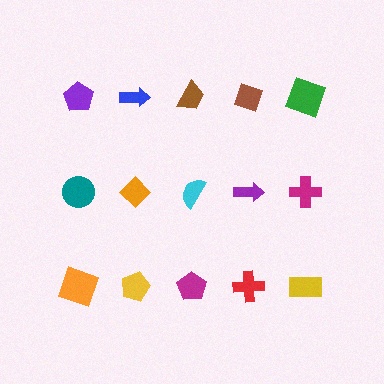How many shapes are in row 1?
5 shapes.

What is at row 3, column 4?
A red cross.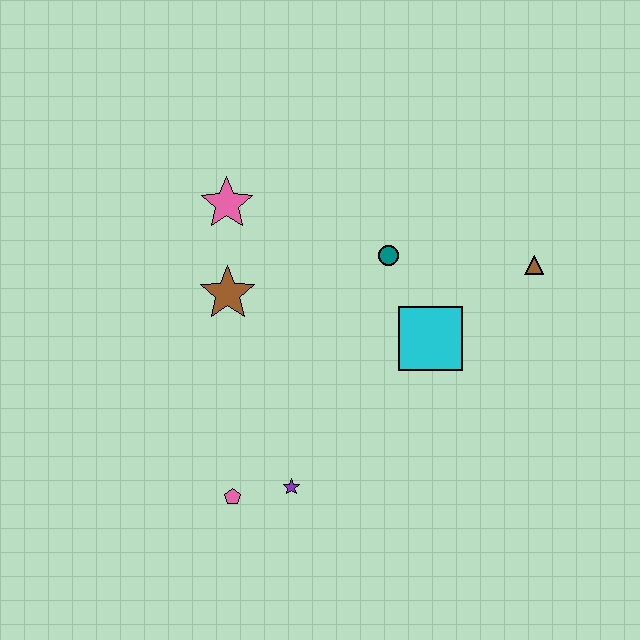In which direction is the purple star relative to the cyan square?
The purple star is below the cyan square.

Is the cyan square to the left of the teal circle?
No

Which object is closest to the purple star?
The pink pentagon is closest to the purple star.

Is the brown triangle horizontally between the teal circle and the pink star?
No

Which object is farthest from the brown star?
The brown triangle is farthest from the brown star.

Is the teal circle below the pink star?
Yes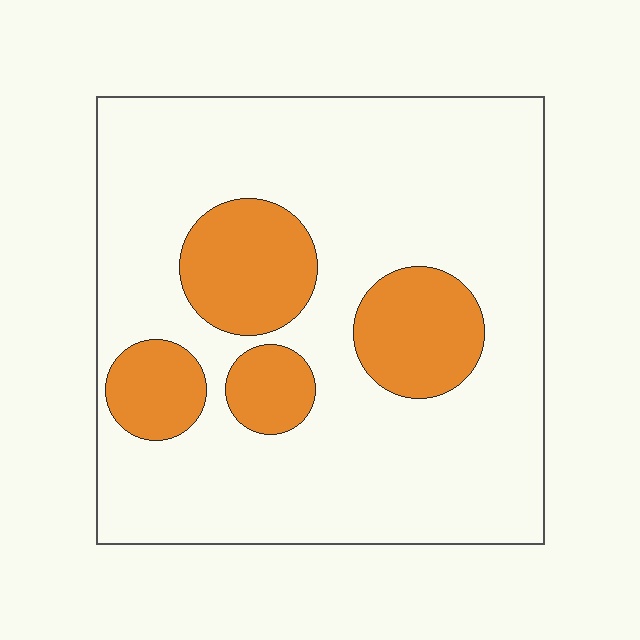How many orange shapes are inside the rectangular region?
4.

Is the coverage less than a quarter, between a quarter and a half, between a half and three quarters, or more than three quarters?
Less than a quarter.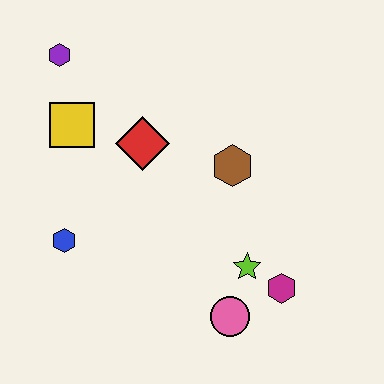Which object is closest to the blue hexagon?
The yellow square is closest to the blue hexagon.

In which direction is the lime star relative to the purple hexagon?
The lime star is below the purple hexagon.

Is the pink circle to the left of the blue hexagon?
No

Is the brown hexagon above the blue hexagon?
Yes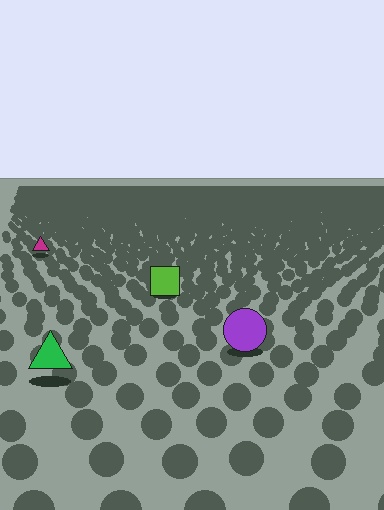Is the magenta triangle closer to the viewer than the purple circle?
No. The purple circle is closer — you can tell from the texture gradient: the ground texture is coarser near it.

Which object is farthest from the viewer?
The magenta triangle is farthest from the viewer. It appears smaller and the ground texture around it is denser.